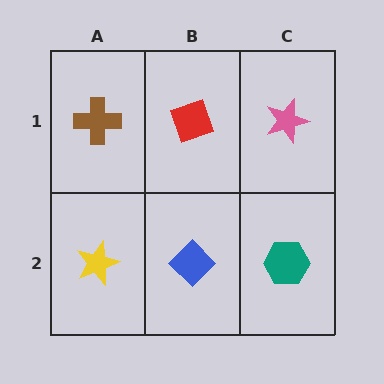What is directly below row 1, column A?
A yellow star.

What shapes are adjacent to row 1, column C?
A teal hexagon (row 2, column C), a red diamond (row 1, column B).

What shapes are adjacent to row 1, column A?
A yellow star (row 2, column A), a red diamond (row 1, column B).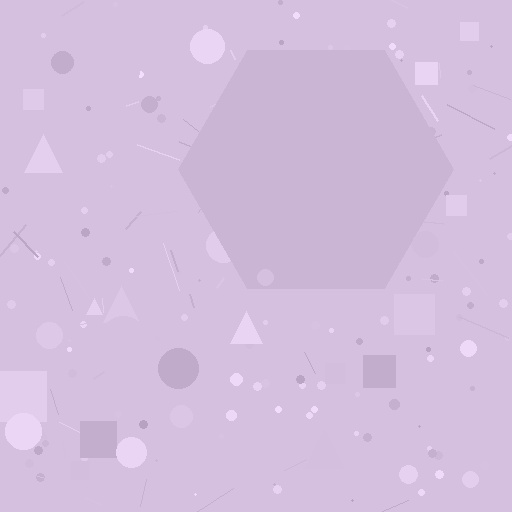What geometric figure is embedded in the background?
A hexagon is embedded in the background.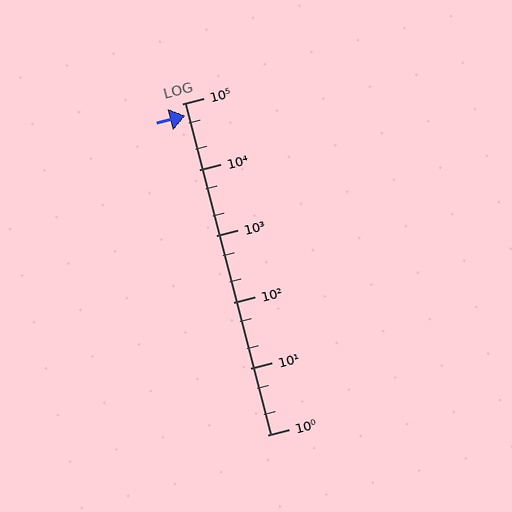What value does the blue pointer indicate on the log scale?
The pointer indicates approximately 65000.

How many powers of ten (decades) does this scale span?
The scale spans 5 decades, from 1 to 100000.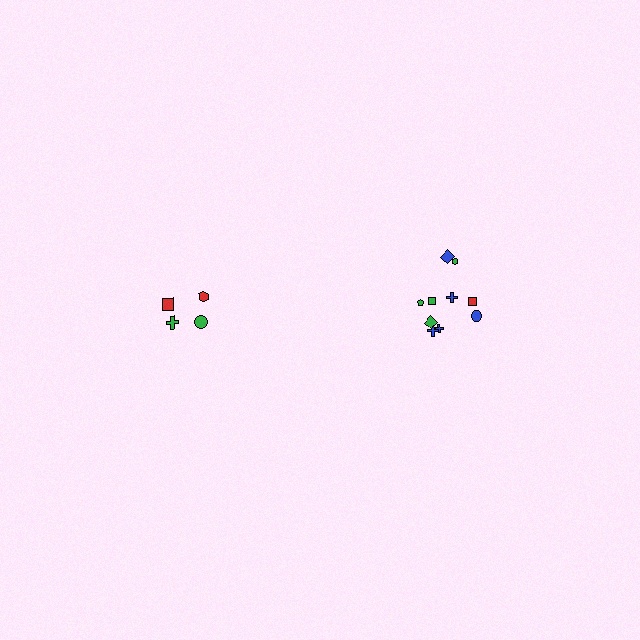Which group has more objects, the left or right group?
The right group.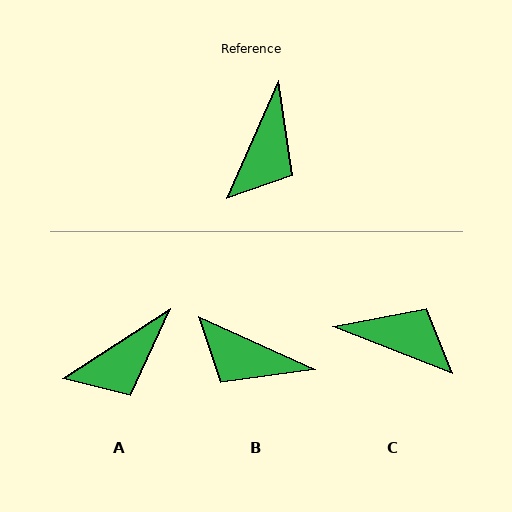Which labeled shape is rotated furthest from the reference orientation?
C, about 92 degrees away.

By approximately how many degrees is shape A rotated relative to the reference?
Approximately 33 degrees clockwise.